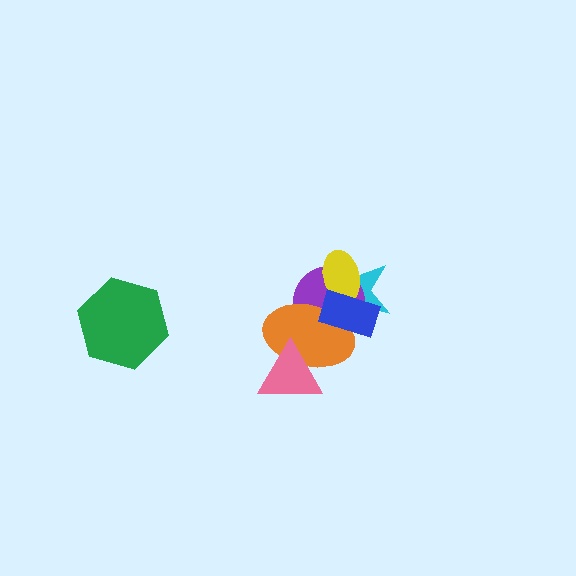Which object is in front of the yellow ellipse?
The blue rectangle is in front of the yellow ellipse.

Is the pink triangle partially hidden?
No, no other shape covers it.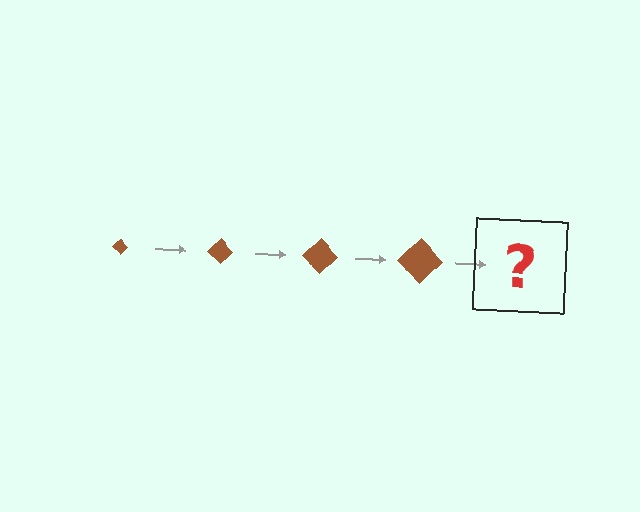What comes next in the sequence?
The next element should be a brown diamond, larger than the previous one.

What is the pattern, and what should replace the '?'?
The pattern is that the diamond gets progressively larger each step. The '?' should be a brown diamond, larger than the previous one.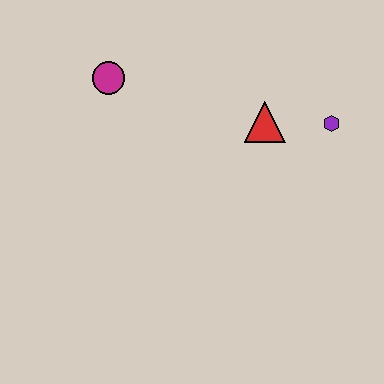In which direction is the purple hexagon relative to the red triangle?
The purple hexagon is to the right of the red triangle.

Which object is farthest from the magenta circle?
The purple hexagon is farthest from the magenta circle.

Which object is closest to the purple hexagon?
The red triangle is closest to the purple hexagon.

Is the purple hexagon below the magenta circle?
Yes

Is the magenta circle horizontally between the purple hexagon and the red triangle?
No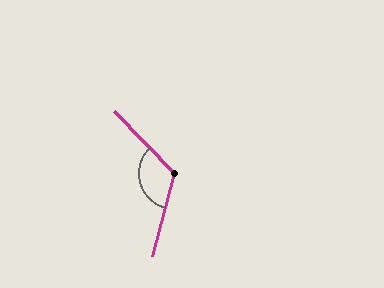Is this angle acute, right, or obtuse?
It is obtuse.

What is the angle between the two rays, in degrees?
Approximately 121 degrees.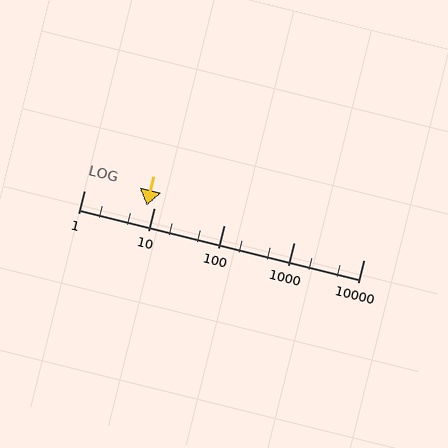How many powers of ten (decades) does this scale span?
The scale spans 4 decades, from 1 to 10000.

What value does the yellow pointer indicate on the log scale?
The pointer indicates approximately 7.9.